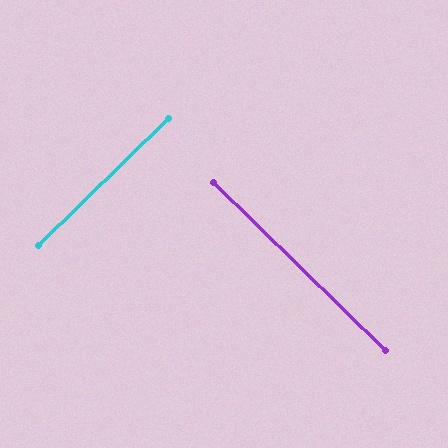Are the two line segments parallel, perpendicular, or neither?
Perpendicular — they meet at approximately 89°.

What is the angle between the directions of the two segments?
Approximately 89 degrees.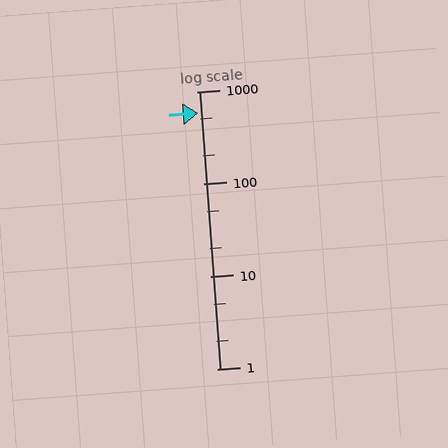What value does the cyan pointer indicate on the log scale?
The pointer indicates approximately 580.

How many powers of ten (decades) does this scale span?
The scale spans 3 decades, from 1 to 1000.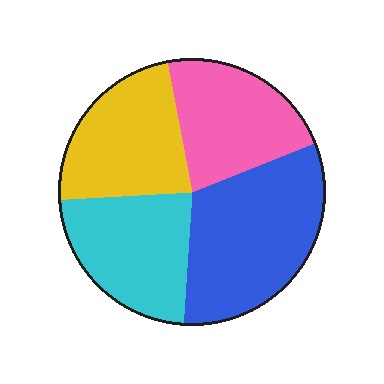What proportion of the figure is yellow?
Yellow covers 23% of the figure.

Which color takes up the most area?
Blue, at roughly 30%.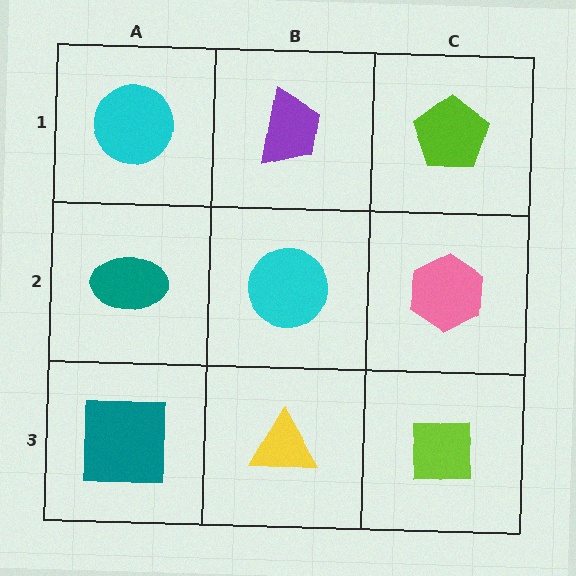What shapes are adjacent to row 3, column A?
A teal ellipse (row 2, column A), a yellow triangle (row 3, column B).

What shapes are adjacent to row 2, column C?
A lime pentagon (row 1, column C), a lime square (row 3, column C), a cyan circle (row 2, column B).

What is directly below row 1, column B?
A cyan circle.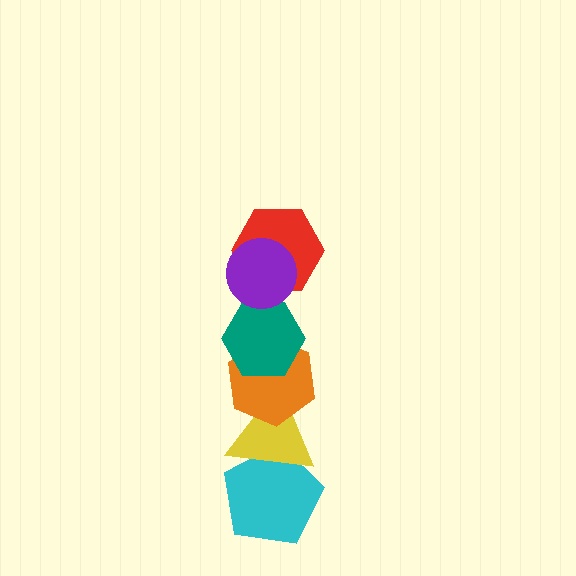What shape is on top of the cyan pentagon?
The yellow triangle is on top of the cyan pentagon.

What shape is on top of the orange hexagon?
The teal hexagon is on top of the orange hexagon.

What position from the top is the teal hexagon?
The teal hexagon is 3rd from the top.